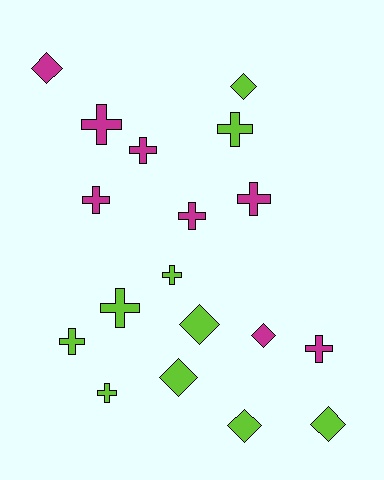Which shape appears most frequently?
Cross, with 11 objects.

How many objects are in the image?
There are 18 objects.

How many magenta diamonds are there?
There are 2 magenta diamonds.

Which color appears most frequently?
Lime, with 10 objects.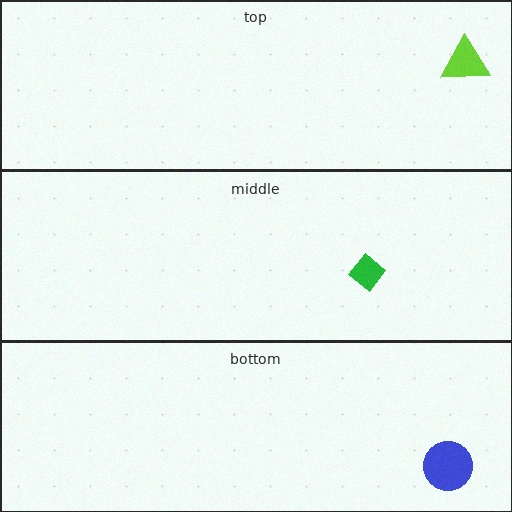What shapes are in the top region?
The lime triangle.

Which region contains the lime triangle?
The top region.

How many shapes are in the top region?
1.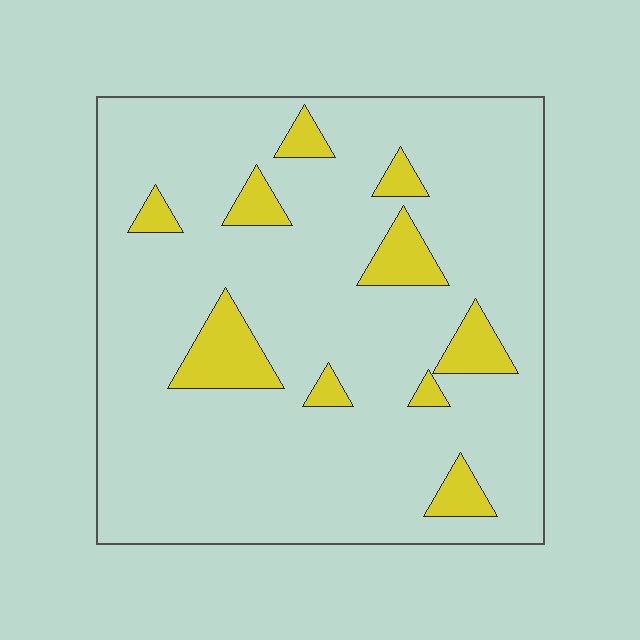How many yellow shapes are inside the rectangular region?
10.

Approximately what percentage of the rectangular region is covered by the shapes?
Approximately 10%.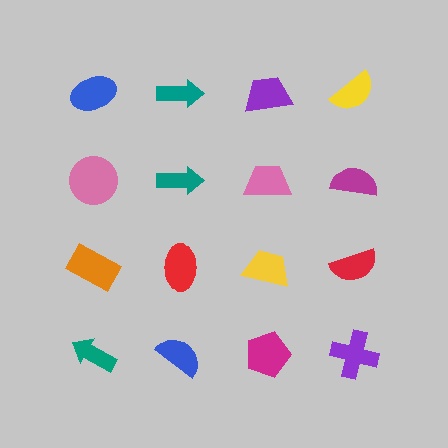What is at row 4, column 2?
A blue semicircle.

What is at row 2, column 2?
A teal arrow.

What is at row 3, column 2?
A red ellipse.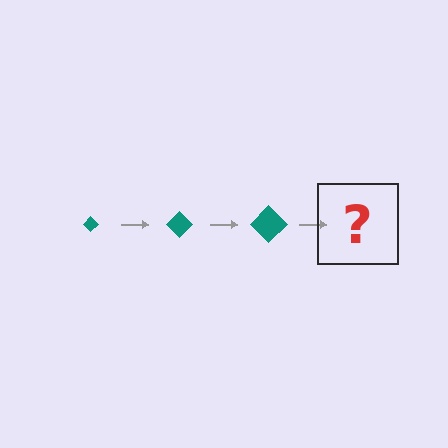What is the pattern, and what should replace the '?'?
The pattern is that the diamond gets progressively larger each step. The '?' should be a teal diamond, larger than the previous one.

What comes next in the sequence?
The next element should be a teal diamond, larger than the previous one.